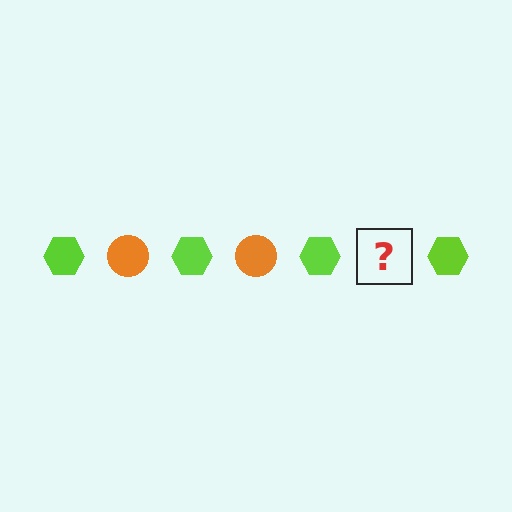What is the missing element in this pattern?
The missing element is an orange circle.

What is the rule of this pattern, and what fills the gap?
The rule is that the pattern alternates between lime hexagon and orange circle. The gap should be filled with an orange circle.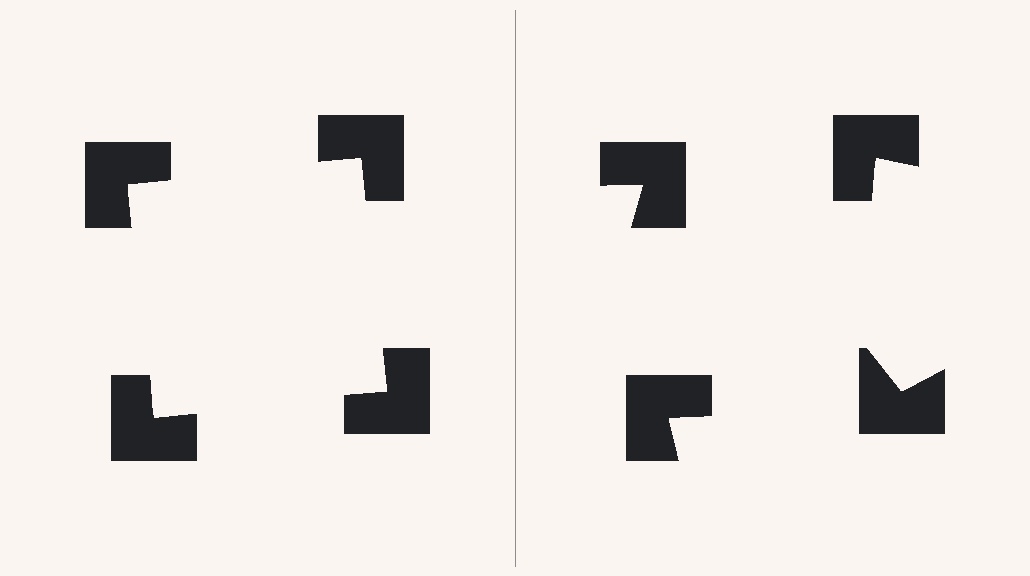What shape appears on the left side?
An illusory square.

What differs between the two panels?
The notched squares are positioned identically on both sides; only the wedge orientations differ. On the left they align to a square; on the right they are misaligned.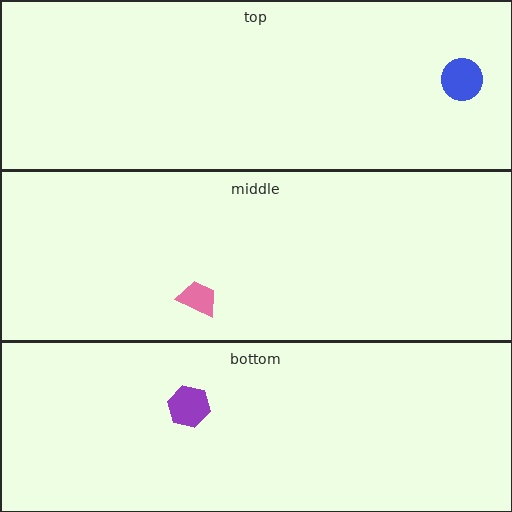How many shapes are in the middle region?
1.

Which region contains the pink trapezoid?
The middle region.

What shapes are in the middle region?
The pink trapezoid.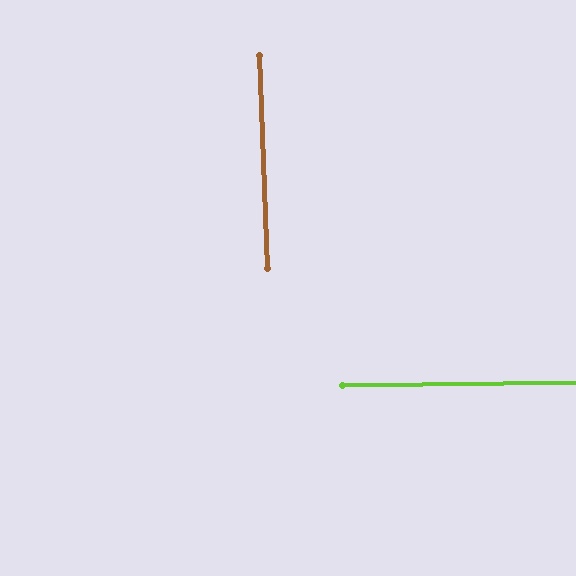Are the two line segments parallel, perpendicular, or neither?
Perpendicular — they meet at approximately 88°.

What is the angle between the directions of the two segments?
Approximately 88 degrees.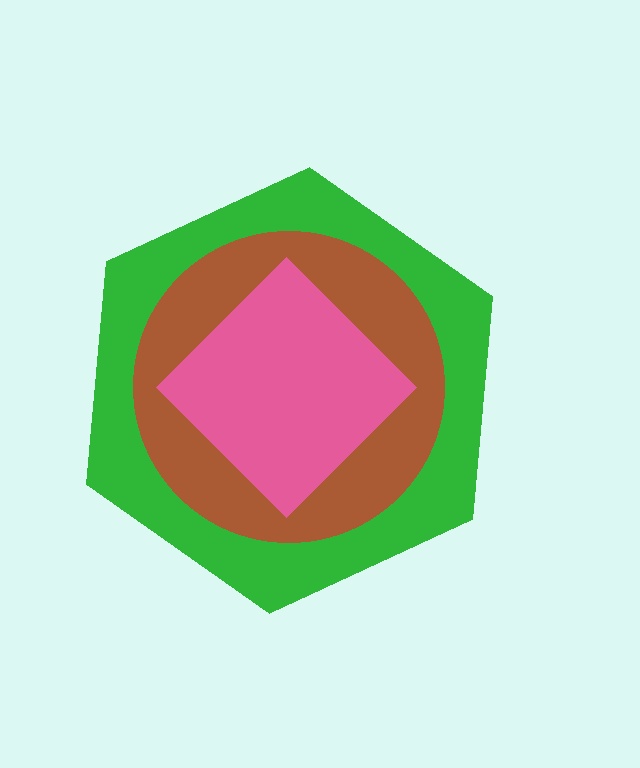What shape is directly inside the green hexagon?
The brown circle.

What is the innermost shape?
The pink diamond.